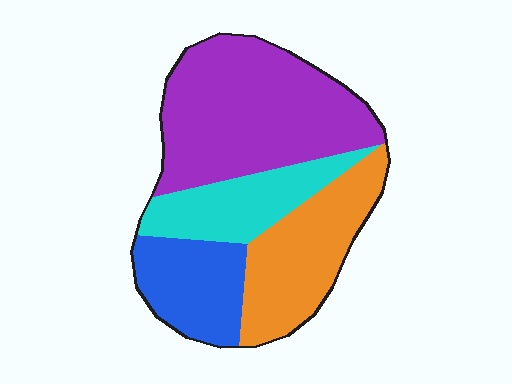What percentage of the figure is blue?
Blue covers 17% of the figure.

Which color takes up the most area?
Purple, at roughly 40%.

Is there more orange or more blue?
Orange.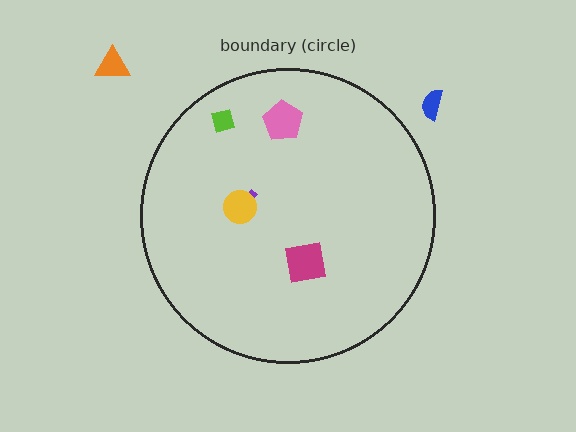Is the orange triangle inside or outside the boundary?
Outside.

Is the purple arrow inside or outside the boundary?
Inside.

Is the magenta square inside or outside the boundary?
Inside.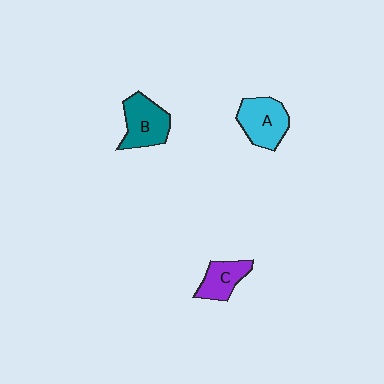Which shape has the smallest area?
Shape C (purple).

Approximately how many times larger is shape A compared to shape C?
Approximately 1.4 times.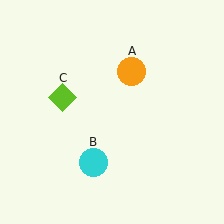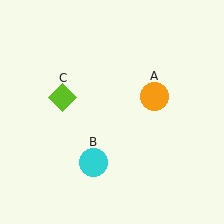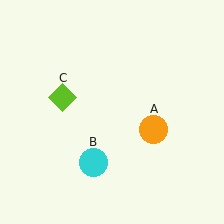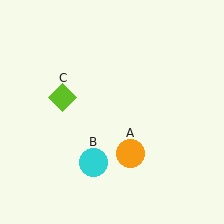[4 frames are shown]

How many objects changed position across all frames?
1 object changed position: orange circle (object A).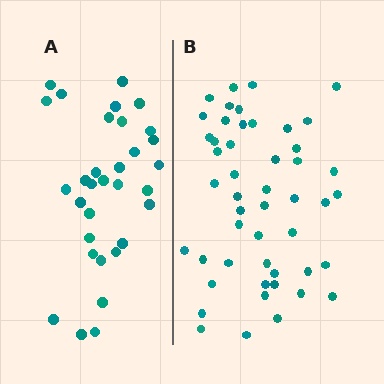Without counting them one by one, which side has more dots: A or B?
Region B (the right region) has more dots.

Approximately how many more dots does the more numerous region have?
Region B has approximately 15 more dots than region A.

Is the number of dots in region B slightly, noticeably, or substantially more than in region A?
Region B has substantially more. The ratio is roughly 1.5 to 1.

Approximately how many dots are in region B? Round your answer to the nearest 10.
About 50 dots. (The exact count is 49, which rounds to 50.)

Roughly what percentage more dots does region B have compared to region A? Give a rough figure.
About 55% more.